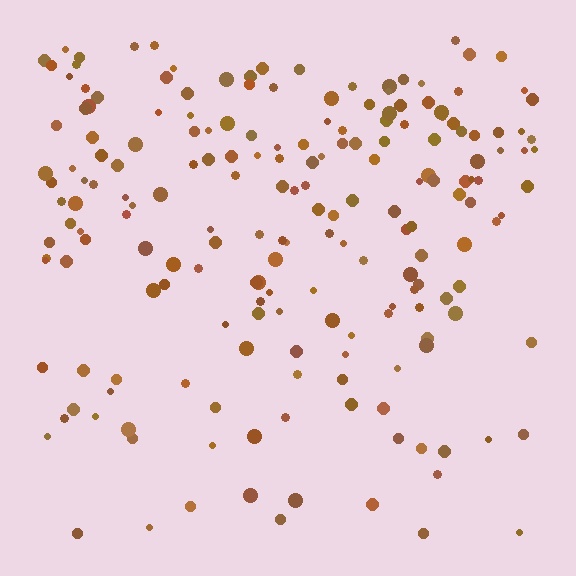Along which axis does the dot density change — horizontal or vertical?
Vertical.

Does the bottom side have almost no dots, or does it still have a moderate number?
Still a moderate number, just noticeably fewer than the top.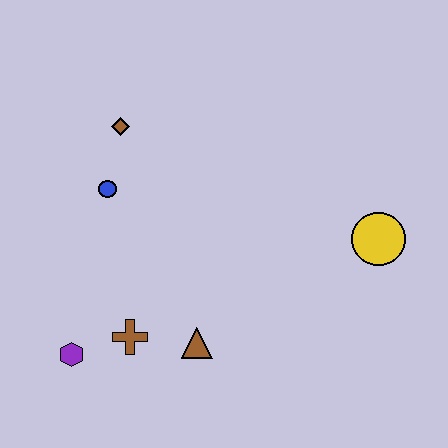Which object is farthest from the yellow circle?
The purple hexagon is farthest from the yellow circle.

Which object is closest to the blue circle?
The brown diamond is closest to the blue circle.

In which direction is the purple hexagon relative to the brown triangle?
The purple hexagon is to the left of the brown triangle.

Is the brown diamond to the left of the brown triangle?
Yes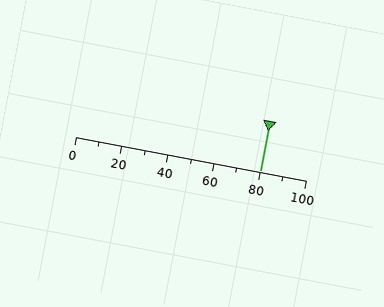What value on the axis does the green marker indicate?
The marker indicates approximately 80.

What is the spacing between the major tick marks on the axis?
The major ticks are spaced 20 apart.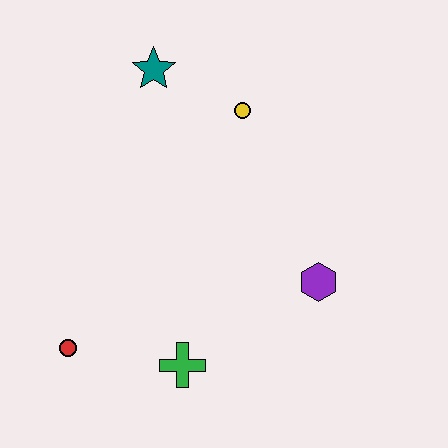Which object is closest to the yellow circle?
The teal star is closest to the yellow circle.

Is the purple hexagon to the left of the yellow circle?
No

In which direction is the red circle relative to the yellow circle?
The red circle is below the yellow circle.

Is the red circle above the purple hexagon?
No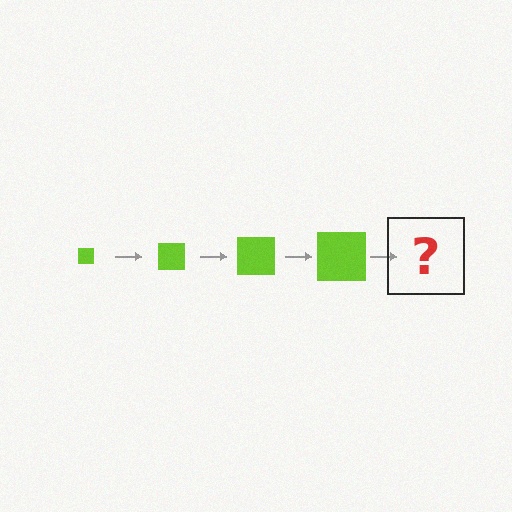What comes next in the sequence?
The next element should be a lime square, larger than the previous one.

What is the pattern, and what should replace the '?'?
The pattern is that the square gets progressively larger each step. The '?' should be a lime square, larger than the previous one.